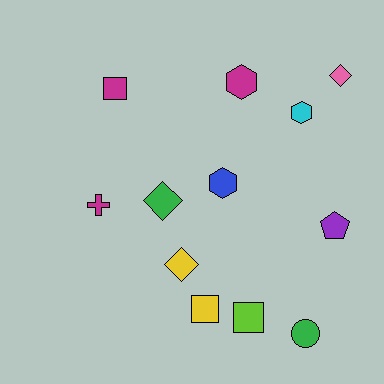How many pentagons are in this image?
There is 1 pentagon.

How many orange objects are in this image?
There are no orange objects.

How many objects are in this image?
There are 12 objects.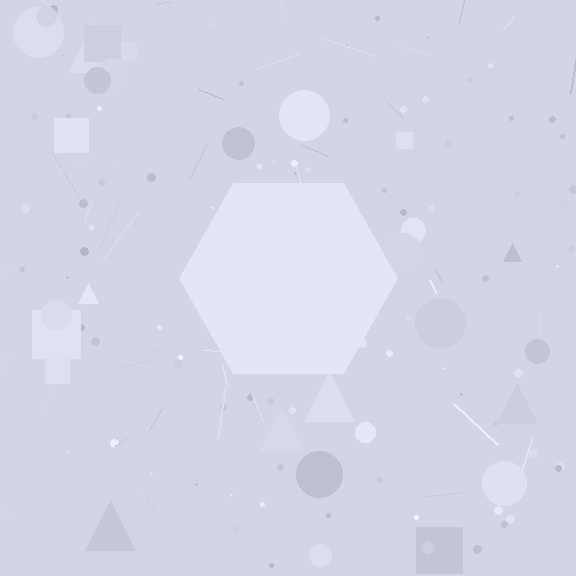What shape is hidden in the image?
A hexagon is hidden in the image.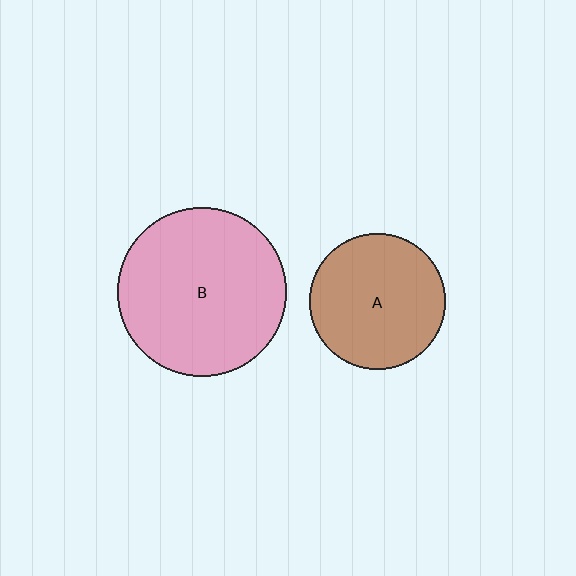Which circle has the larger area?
Circle B (pink).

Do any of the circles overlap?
No, none of the circles overlap.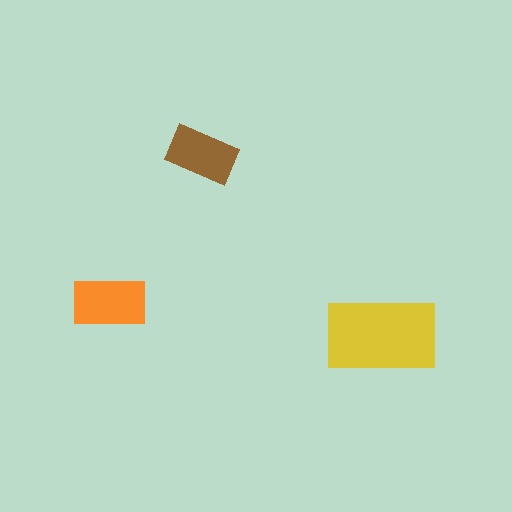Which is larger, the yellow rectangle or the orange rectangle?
The yellow one.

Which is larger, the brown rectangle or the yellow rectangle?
The yellow one.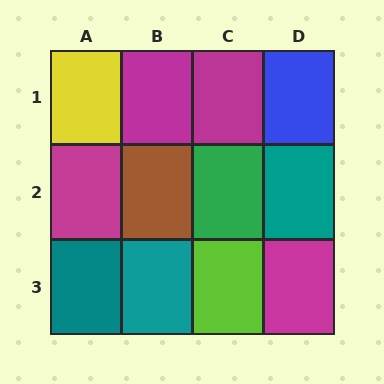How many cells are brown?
1 cell is brown.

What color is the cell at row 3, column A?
Teal.